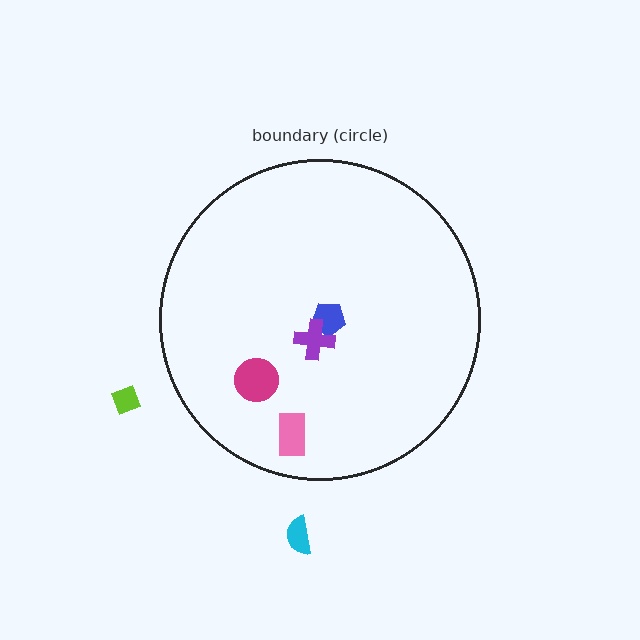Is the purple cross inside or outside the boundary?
Inside.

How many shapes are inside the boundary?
4 inside, 2 outside.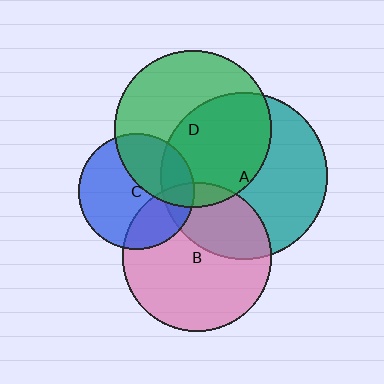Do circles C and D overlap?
Yes.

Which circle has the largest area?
Circle A (teal).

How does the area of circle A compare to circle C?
Approximately 2.1 times.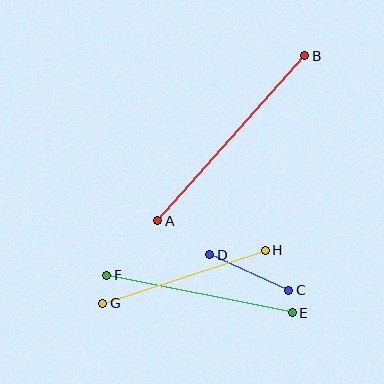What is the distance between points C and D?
The distance is approximately 86 pixels.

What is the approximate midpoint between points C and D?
The midpoint is at approximately (249, 273) pixels.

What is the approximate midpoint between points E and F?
The midpoint is at approximately (199, 294) pixels.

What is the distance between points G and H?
The distance is approximately 171 pixels.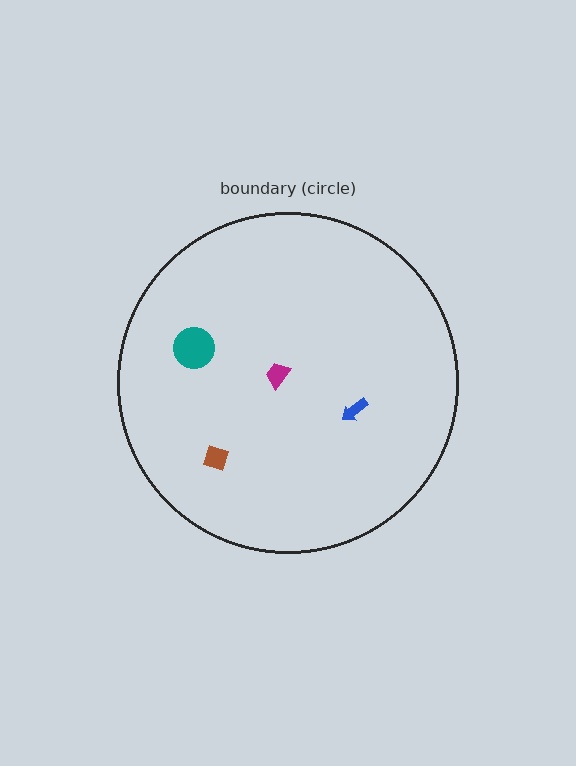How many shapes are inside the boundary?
4 inside, 0 outside.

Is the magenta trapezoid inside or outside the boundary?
Inside.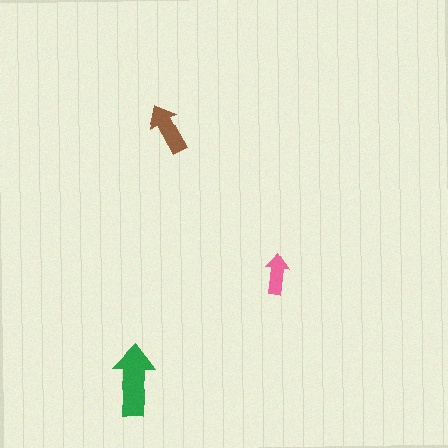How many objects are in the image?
There are 3 objects in the image.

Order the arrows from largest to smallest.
the green one, the brown one, the pink one.